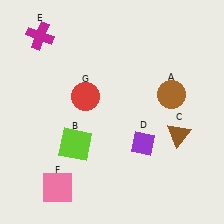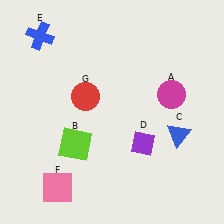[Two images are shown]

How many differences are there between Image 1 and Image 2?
There are 3 differences between the two images.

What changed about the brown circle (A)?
In Image 1, A is brown. In Image 2, it changed to magenta.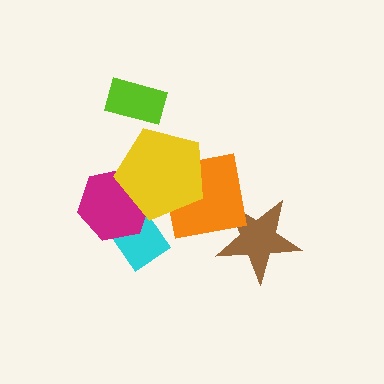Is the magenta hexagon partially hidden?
Yes, it is partially covered by another shape.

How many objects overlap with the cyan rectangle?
2 objects overlap with the cyan rectangle.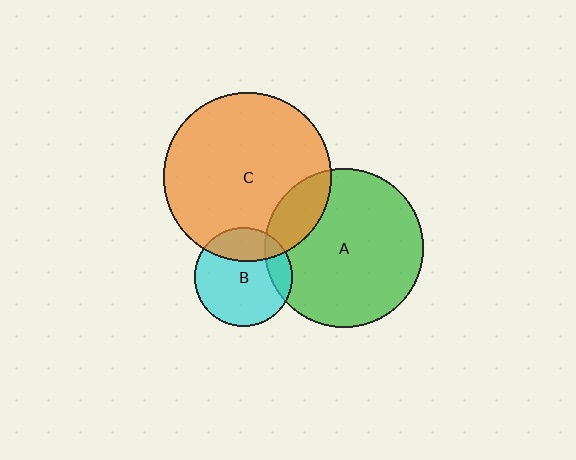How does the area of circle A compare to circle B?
Approximately 2.6 times.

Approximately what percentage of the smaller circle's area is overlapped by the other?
Approximately 15%.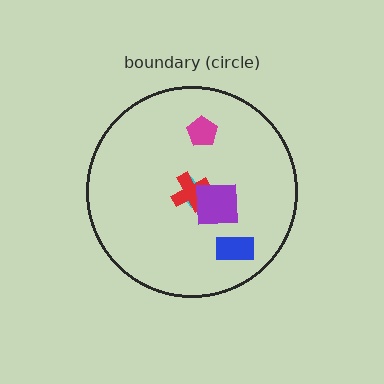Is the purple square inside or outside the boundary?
Inside.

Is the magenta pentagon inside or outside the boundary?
Inside.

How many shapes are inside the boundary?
5 inside, 0 outside.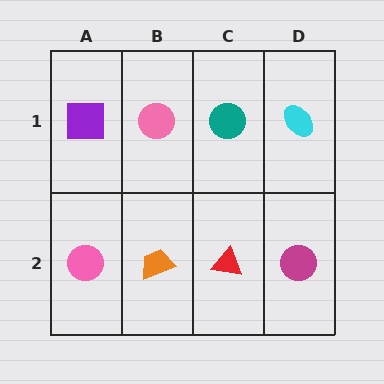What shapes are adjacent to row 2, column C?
A teal circle (row 1, column C), an orange trapezoid (row 2, column B), a magenta circle (row 2, column D).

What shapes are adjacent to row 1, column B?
An orange trapezoid (row 2, column B), a purple square (row 1, column A), a teal circle (row 1, column C).